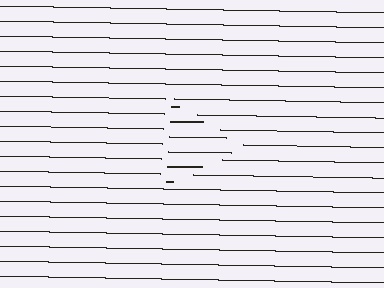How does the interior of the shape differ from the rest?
The interior of the shape contains the same grating, shifted by half a period — the contour is defined by the phase discontinuity where line-ends from the inner and outer gratings abut.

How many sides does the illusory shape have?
3 sides — the line-ends trace a triangle.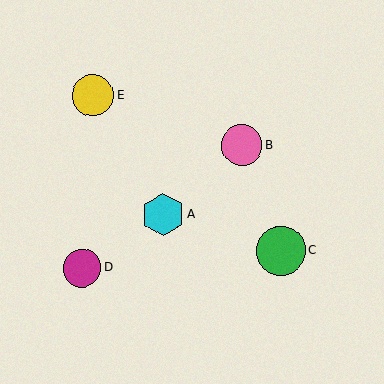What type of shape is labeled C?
Shape C is a green circle.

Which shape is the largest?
The green circle (labeled C) is the largest.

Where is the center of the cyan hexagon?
The center of the cyan hexagon is at (163, 215).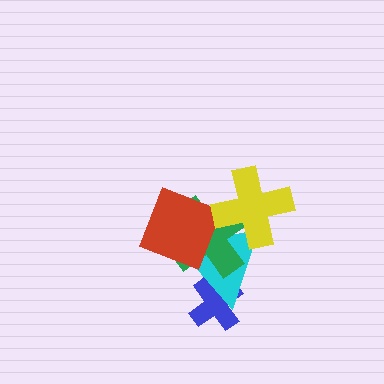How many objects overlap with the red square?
2 objects overlap with the red square.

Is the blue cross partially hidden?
Yes, it is partially covered by another shape.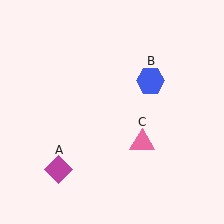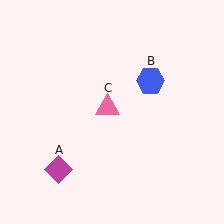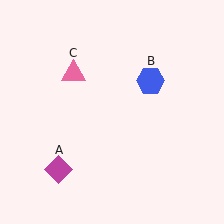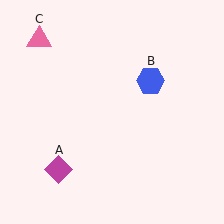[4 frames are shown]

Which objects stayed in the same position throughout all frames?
Magenta diamond (object A) and blue hexagon (object B) remained stationary.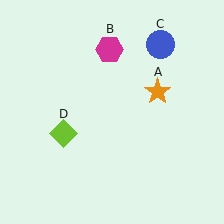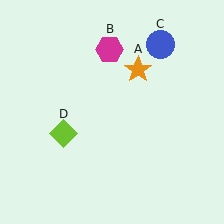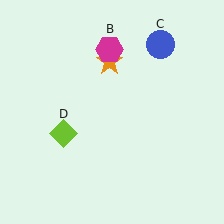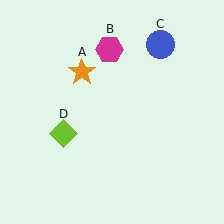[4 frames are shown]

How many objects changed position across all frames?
1 object changed position: orange star (object A).